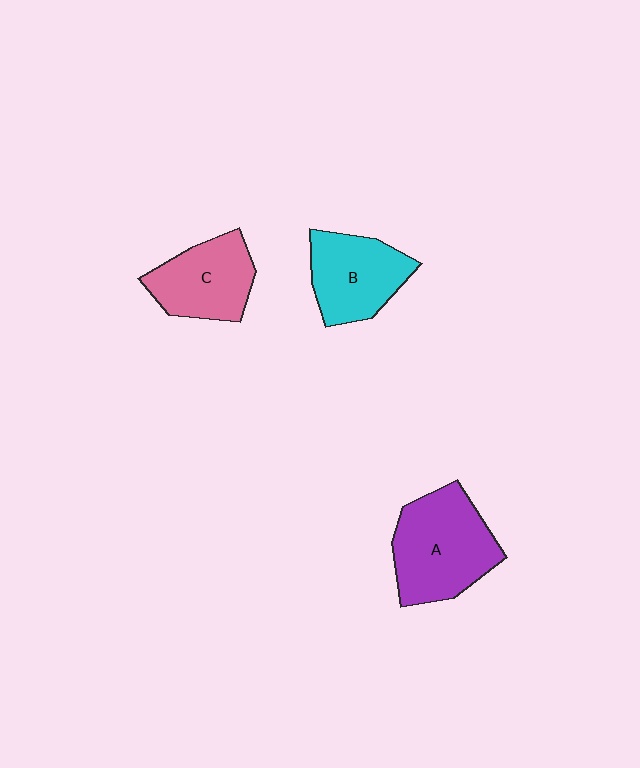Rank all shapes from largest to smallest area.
From largest to smallest: A (purple), B (cyan), C (pink).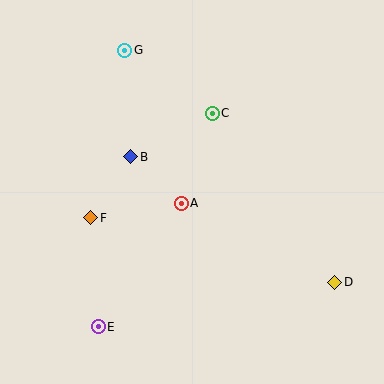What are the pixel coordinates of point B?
Point B is at (131, 157).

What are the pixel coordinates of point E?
Point E is at (98, 327).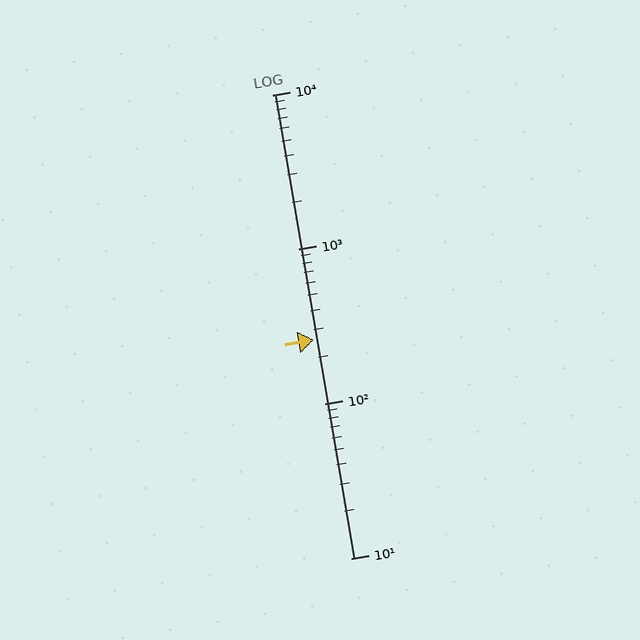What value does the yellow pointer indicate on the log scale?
The pointer indicates approximately 260.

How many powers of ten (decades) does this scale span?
The scale spans 3 decades, from 10 to 10000.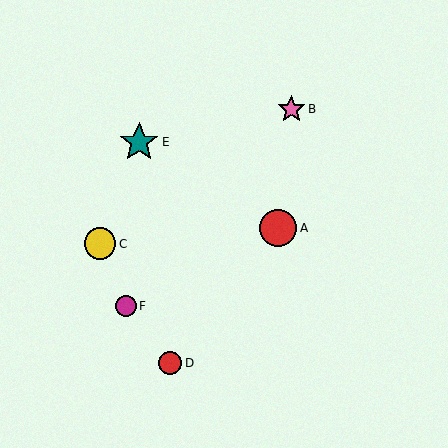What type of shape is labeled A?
Shape A is a red circle.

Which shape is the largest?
The teal star (labeled E) is the largest.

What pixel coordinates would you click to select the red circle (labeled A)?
Click at (278, 228) to select the red circle A.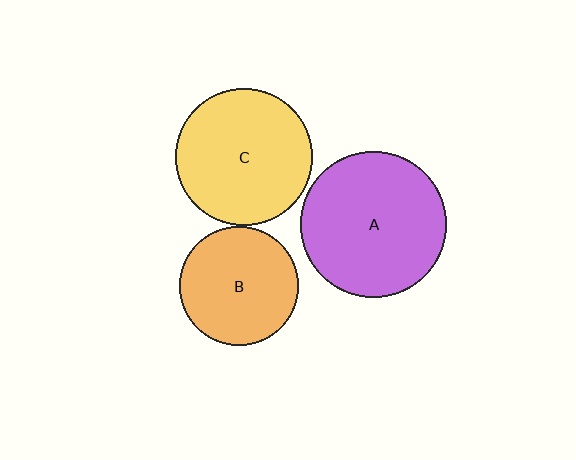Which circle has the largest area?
Circle A (purple).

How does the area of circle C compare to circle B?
Approximately 1.3 times.